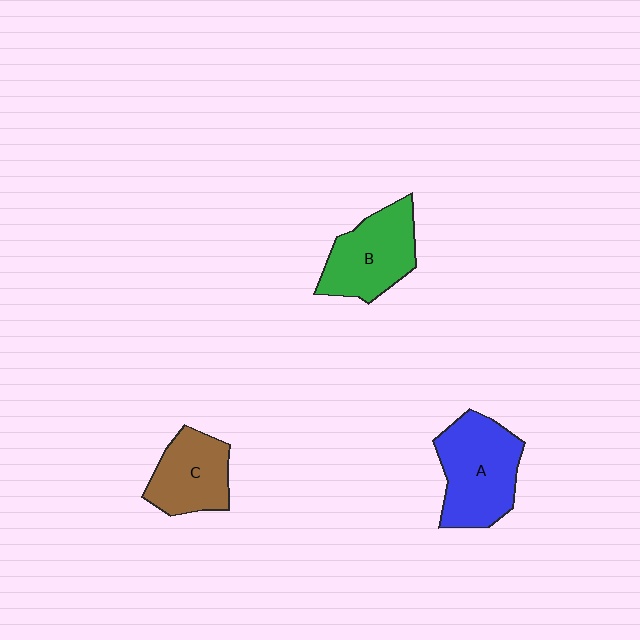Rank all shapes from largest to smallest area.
From largest to smallest: A (blue), B (green), C (brown).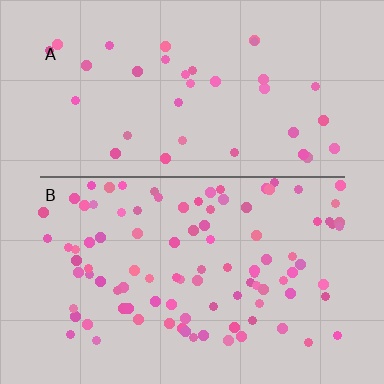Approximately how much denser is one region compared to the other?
Approximately 2.7× — region B over region A.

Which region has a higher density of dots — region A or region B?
B (the bottom).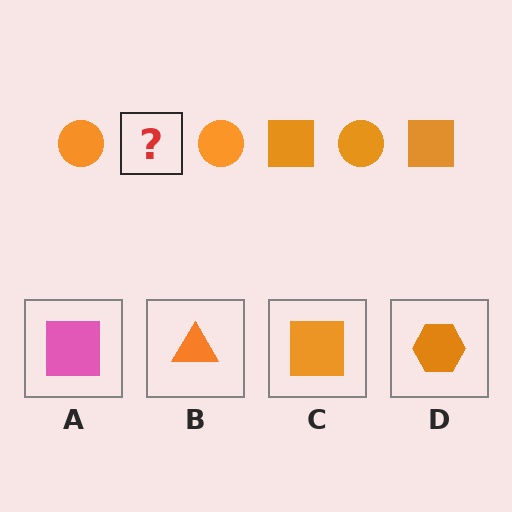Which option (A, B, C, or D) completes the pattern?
C.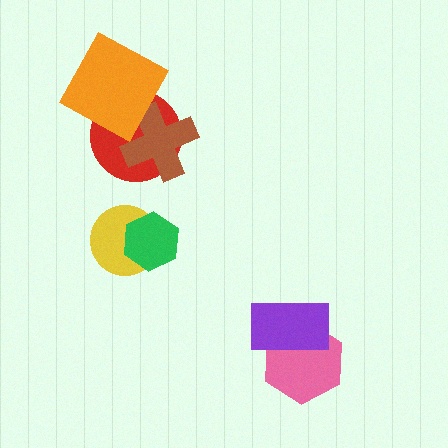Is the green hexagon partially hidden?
No, no other shape covers it.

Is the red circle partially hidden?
Yes, it is partially covered by another shape.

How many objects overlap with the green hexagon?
1 object overlaps with the green hexagon.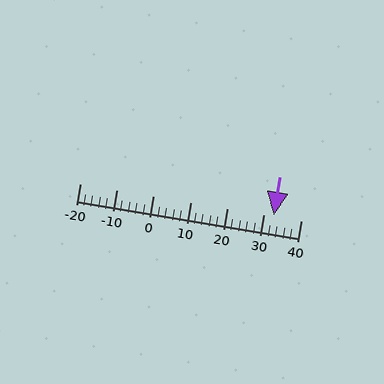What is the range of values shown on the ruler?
The ruler shows values from -20 to 40.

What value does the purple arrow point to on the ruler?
The purple arrow points to approximately 33.